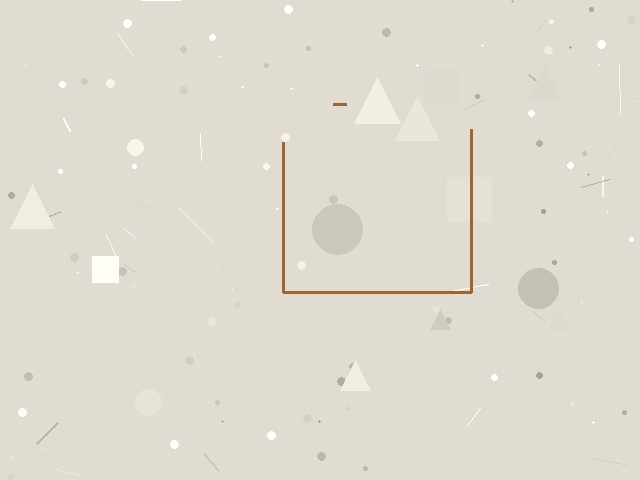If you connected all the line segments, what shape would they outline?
They would outline a square.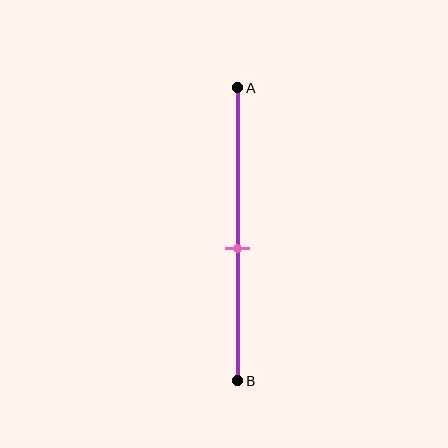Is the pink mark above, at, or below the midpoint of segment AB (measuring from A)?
The pink mark is below the midpoint of segment AB.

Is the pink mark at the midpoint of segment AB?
No, the mark is at about 55% from A, not at the 50% midpoint.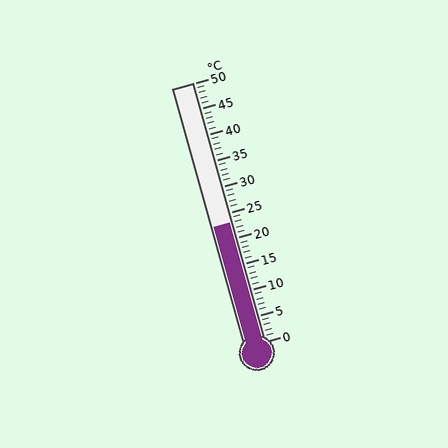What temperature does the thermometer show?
The thermometer shows approximately 23°C.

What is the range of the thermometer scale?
The thermometer scale ranges from 0°C to 50°C.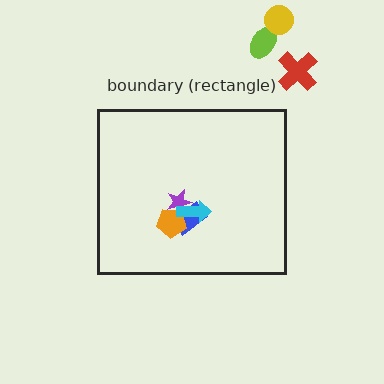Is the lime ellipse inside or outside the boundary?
Outside.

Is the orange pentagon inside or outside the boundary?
Inside.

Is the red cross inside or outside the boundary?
Outside.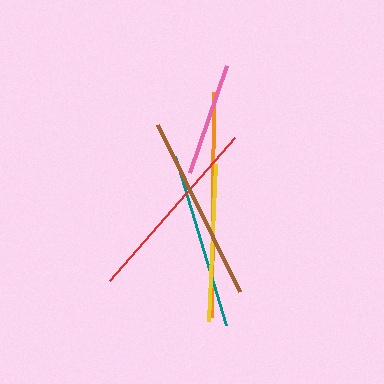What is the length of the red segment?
The red segment is approximately 190 pixels long.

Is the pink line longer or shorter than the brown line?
The brown line is longer than the pink line.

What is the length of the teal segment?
The teal segment is approximately 176 pixels long.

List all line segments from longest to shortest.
From longest to shortest: orange, red, brown, teal, yellow, pink.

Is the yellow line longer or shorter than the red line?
The red line is longer than the yellow line.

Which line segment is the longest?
The orange line is the longest at approximately 225 pixels.